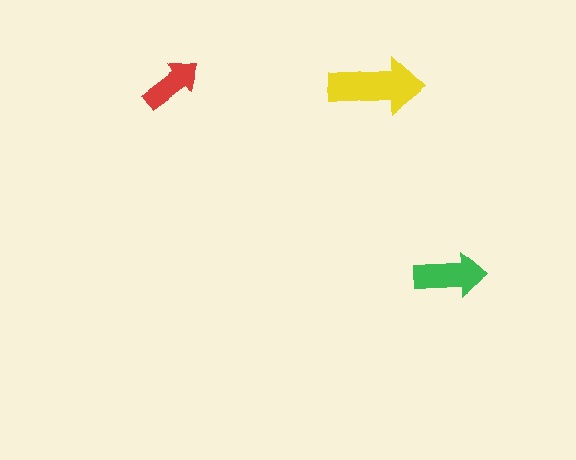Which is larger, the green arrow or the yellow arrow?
The yellow one.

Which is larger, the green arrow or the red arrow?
The green one.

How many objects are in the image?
There are 3 objects in the image.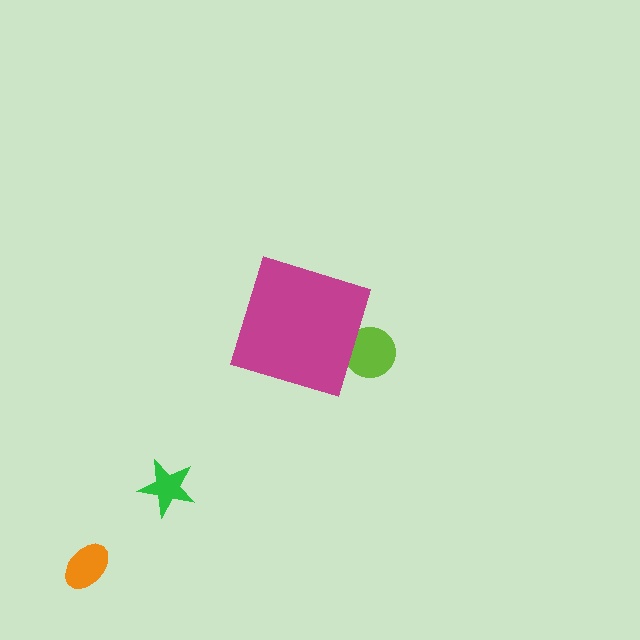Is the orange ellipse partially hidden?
No, the orange ellipse is fully visible.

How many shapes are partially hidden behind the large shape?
1 shape is partially hidden.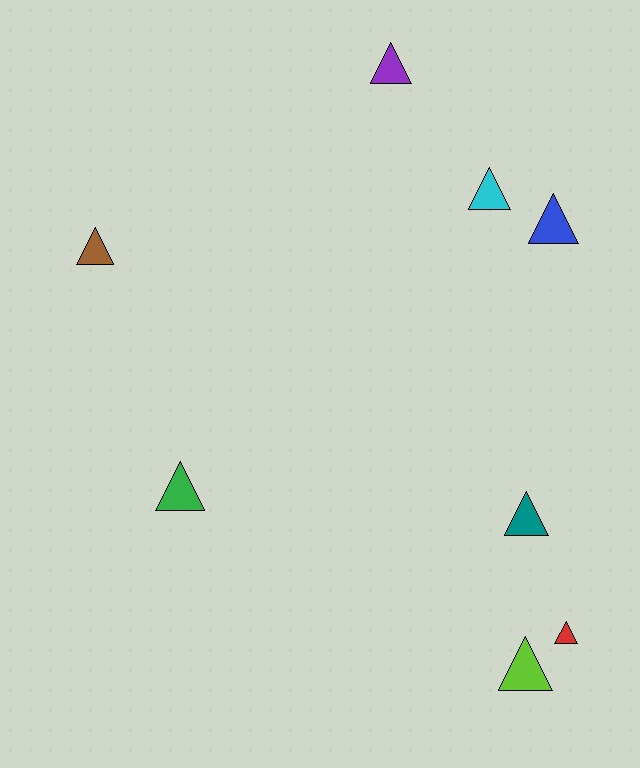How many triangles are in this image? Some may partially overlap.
There are 8 triangles.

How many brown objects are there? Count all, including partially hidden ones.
There is 1 brown object.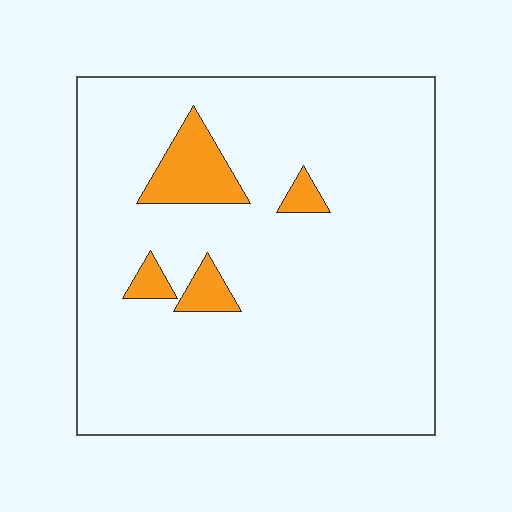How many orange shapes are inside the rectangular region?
4.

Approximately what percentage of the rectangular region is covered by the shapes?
Approximately 10%.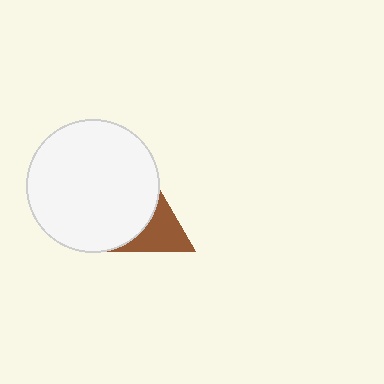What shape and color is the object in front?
The object in front is a white circle.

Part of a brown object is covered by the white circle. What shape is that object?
It is a triangle.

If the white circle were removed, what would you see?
You would see the complete brown triangle.